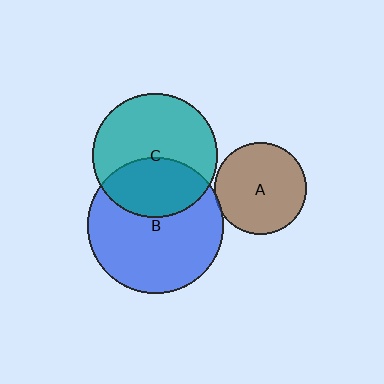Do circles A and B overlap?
Yes.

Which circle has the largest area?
Circle B (blue).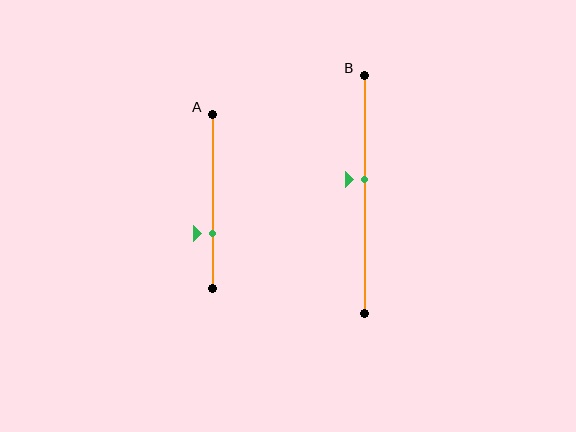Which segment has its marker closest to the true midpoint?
Segment B has its marker closest to the true midpoint.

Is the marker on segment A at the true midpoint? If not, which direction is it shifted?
No, the marker on segment A is shifted downward by about 18% of the segment length.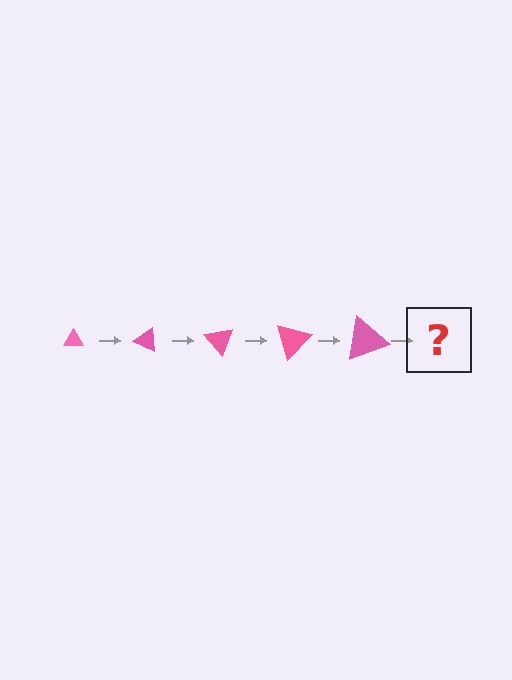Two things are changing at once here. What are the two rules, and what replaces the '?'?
The two rules are that the triangle grows larger each step and it rotates 25 degrees each step. The '?' should be a triangle, larger than the previous one and rotated 125 degrees from the start.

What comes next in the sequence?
The next element should be a triangle, larger than the previous one and rotated 125 degrees from the start.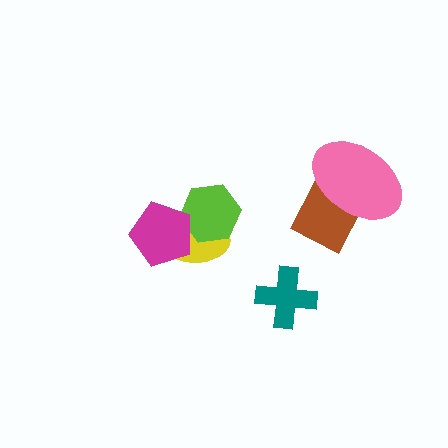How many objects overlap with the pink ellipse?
1 object overlaps with the pink ellipse.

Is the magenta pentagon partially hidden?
No, no other shape covers it.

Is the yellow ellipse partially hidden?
Yes, it is partially covered by another shape.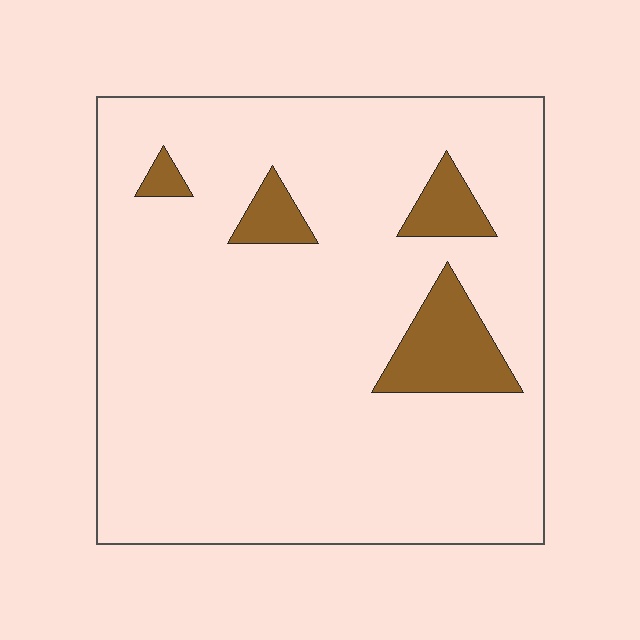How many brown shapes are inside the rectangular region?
4.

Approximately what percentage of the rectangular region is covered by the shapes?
Approximately 10%.